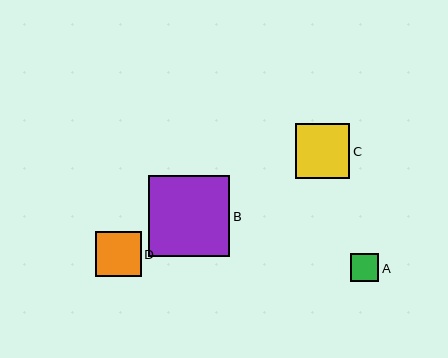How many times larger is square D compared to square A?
Square D is approximately 1.6 times the size of square A.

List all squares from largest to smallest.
From largest to smallest: B, C, D, A.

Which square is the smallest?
Square A is the smallest with a size of approximately 28 pixels.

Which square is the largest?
Square B is the largest with a size of approximately 81 pixels.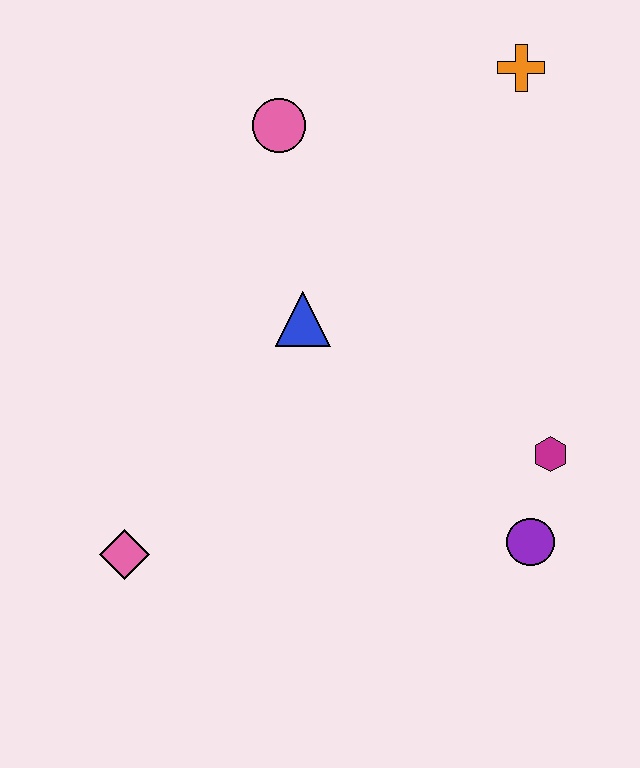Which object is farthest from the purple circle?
The pink circle is farthest from the purple circle.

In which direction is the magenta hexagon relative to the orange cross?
The magenta hexagon is below the orange cross.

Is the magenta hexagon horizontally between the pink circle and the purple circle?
No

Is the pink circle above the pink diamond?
Yes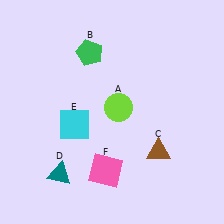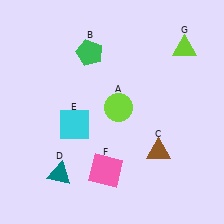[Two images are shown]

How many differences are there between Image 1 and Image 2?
There is 1 difference between the two images.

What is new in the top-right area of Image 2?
A lime triangle (G) was added in the top-right area of Image 2.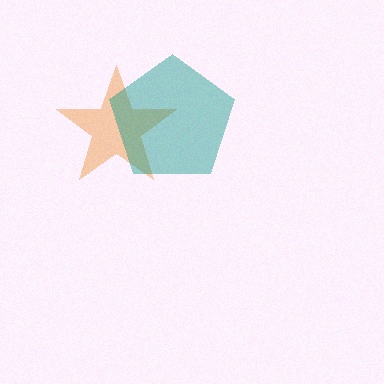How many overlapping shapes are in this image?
There are 2 overlapping shapes in the image.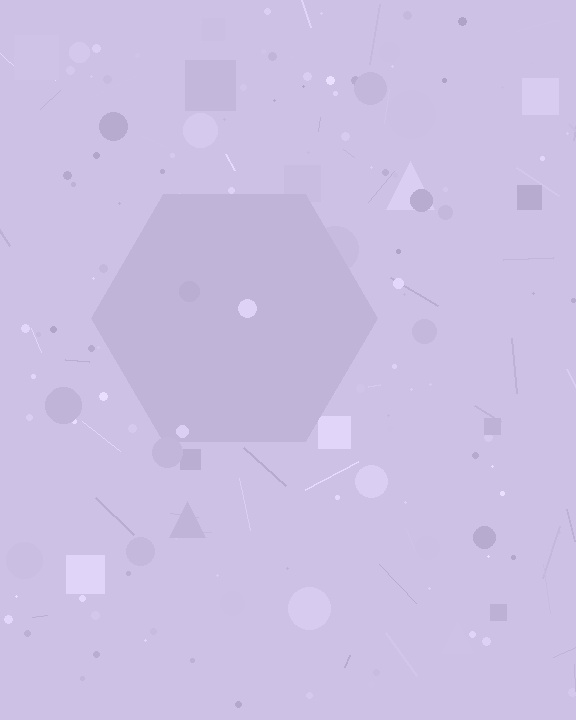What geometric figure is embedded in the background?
A hexagon is embedded in the background.